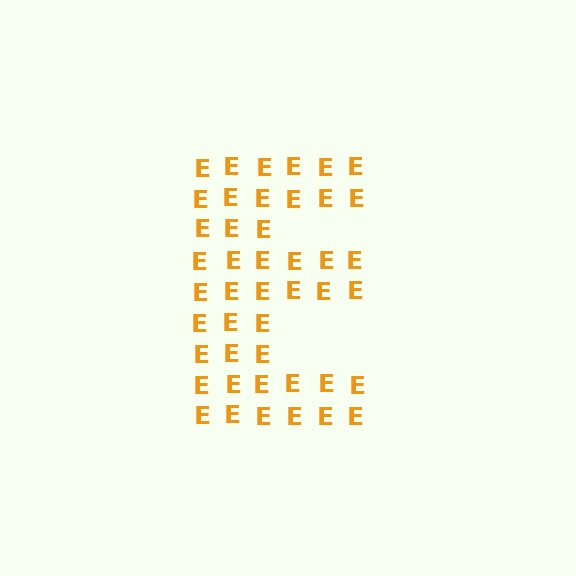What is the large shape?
The large shape is the letter E.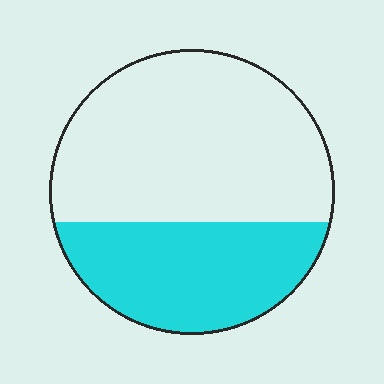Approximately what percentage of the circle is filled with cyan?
Approximately 35%.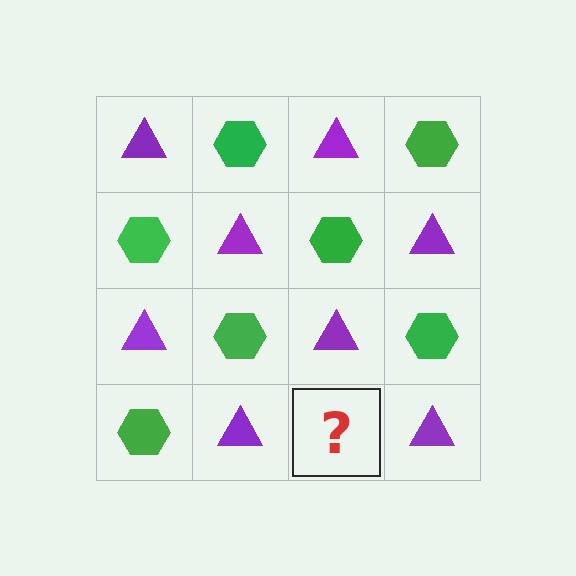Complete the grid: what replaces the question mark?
The question mark should be replaced with a green hexagon.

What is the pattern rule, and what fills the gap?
The rule is that it alternates purple triangle and green hexagon in a checkerboard pattern. The gap should be filled with a green hexagon.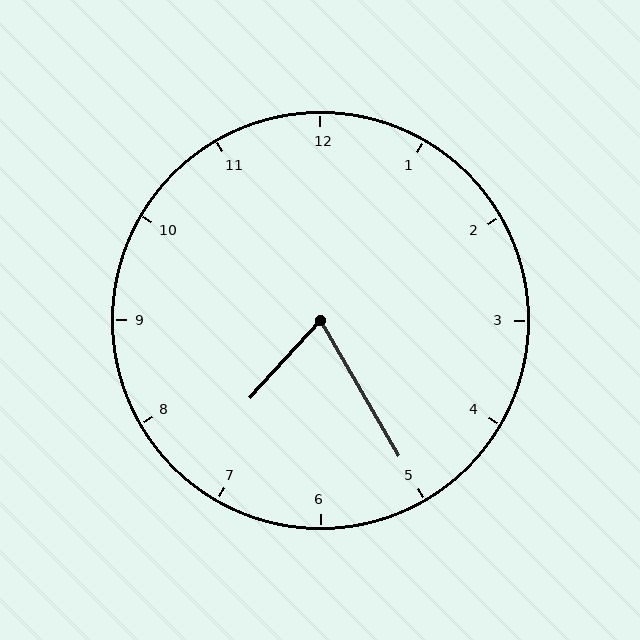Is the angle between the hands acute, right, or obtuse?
It is acute.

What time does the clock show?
7:25.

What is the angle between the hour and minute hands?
Approximately 72 degrees.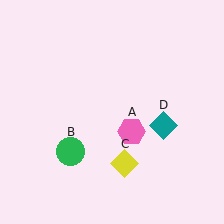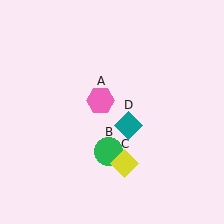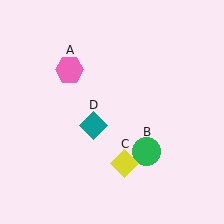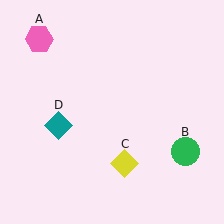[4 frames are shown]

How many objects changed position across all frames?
3 objects changed position: pink hexagon (object A), green circle (object B), teal diamond (object D).